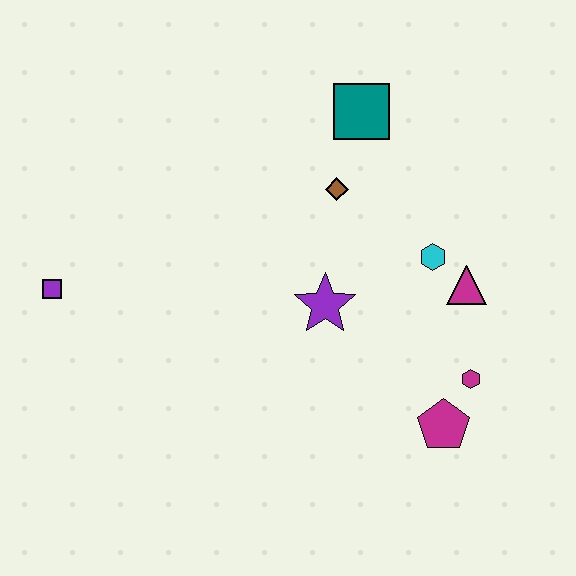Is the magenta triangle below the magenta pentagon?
No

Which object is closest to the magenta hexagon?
The magenta pentagon is closest to the magenta hexagon.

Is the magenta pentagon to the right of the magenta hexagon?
No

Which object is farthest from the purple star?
The purple square is farthest from the purple star.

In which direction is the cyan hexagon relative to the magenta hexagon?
The cyan hexagon is above the magenta hexagon.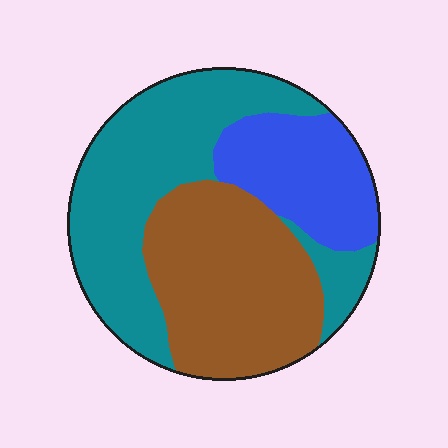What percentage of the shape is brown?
Brown covers around 35% of the shape.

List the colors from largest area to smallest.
From largest to smallest: teal, brown, blue.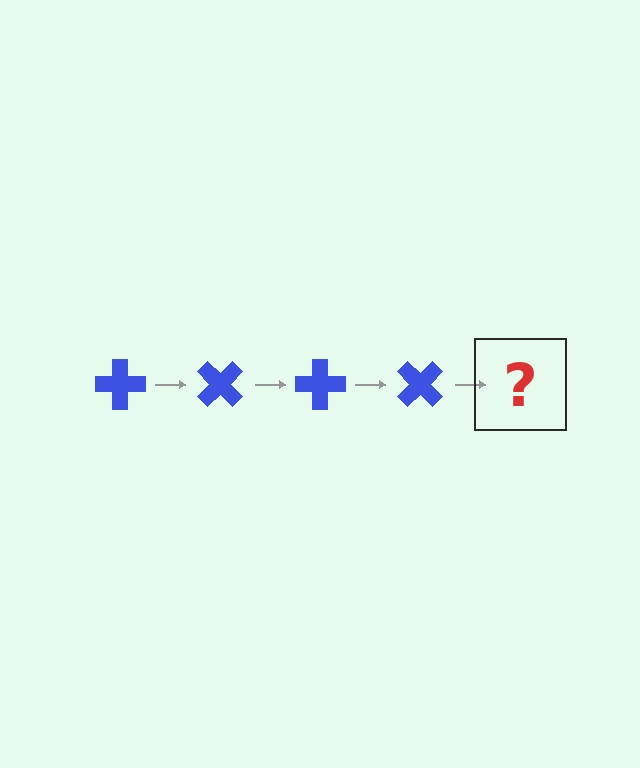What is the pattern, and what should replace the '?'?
The pattern is that the cross rotates 45 degrees each step. The '?' should be a blue cross rotated 180 degrees.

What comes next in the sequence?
The next element should be a blue cross rotated 180 degrees.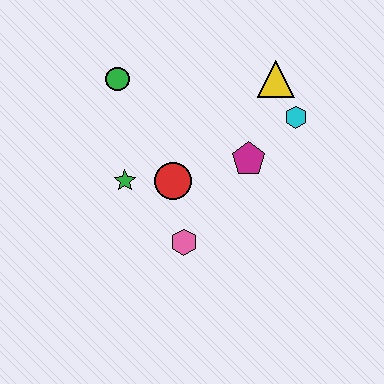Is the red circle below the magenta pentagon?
Yes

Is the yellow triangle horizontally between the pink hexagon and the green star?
No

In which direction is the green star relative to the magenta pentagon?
The green star is to the left of the magenta pentagon.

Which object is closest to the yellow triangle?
The cyan hexagon is closest to the yellow triangle.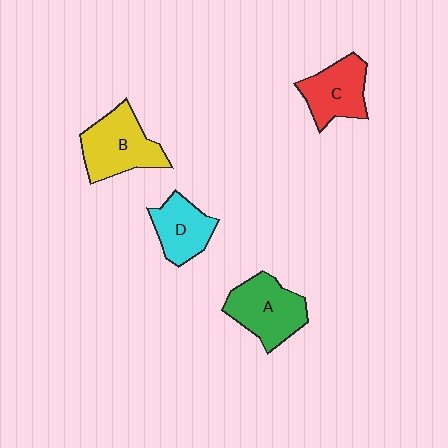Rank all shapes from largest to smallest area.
From largest to smallest: B (yellow), A (green), C (red), D (cyan).